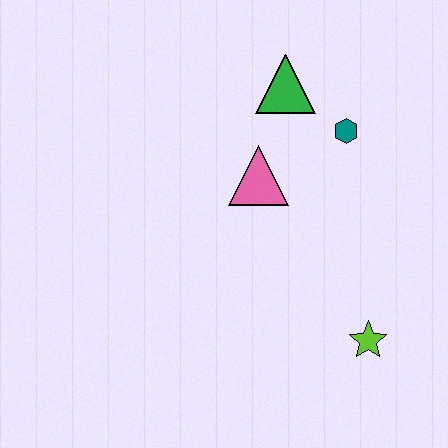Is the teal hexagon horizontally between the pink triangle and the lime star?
Yes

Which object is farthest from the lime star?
The green triangle is farthest from the lime star.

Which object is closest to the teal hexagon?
The green triangle is closest to the teal hexagon.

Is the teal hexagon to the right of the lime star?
No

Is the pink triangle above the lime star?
Yes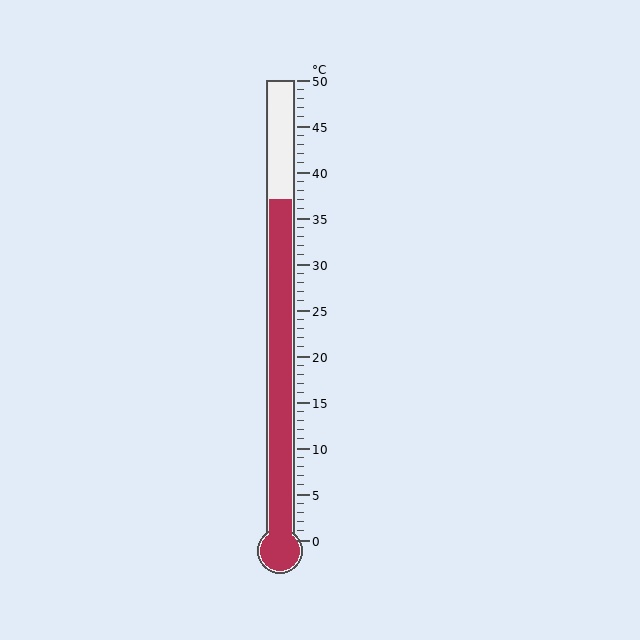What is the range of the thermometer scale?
The thermometer scale ranges from 0°C to 50°C.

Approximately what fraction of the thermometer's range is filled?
The thermometer is filled to approximately 75% of its range.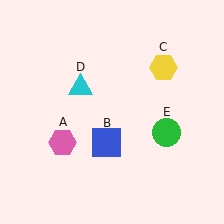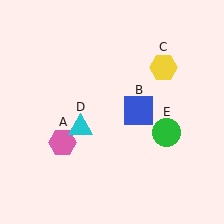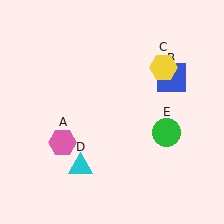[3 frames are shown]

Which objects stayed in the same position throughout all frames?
Pink hexagon (object A) and yellow hexagon (object C) and green circle (object E) remained stationary.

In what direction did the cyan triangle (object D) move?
The cyan triangle (object D) moved down.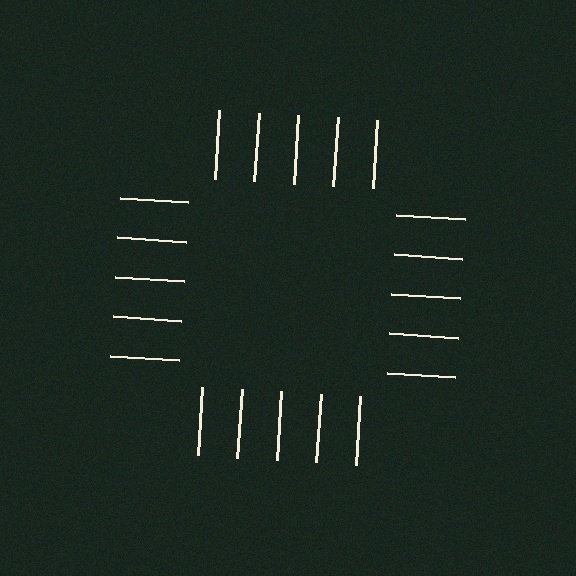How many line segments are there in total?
20 — 5 along each of the 4 edges.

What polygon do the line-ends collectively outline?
An illusory square — the line segments terminate on its edges but no continuous stroke is drawn.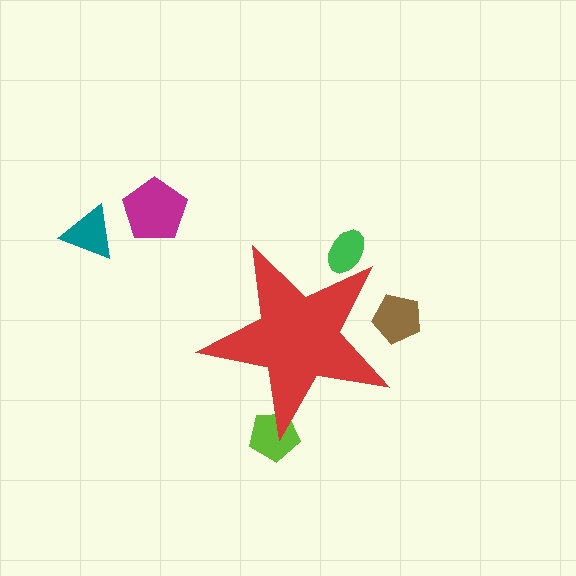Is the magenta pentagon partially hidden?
No, the magenta pentagon is fully visible.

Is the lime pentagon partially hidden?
Yes, the lime pentagon is partially hidden behind the red star.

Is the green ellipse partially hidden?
Yes, the green ellipse is partially hidden behind the red star.